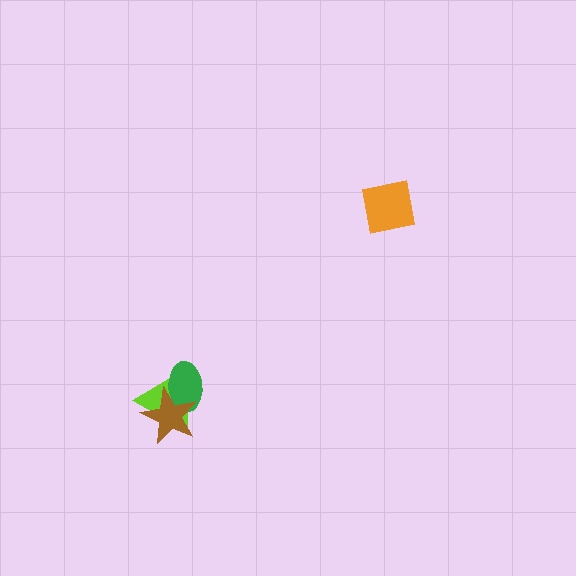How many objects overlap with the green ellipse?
2 objects overlap with the green ellipse.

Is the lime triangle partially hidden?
Yes, it is partially covered by another shape.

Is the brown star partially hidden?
No, no other shape covers it.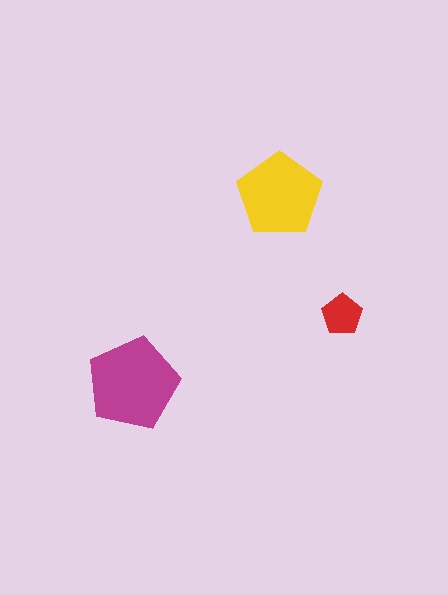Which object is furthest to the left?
The magenta pentagon is leftmost.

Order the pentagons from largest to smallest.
the magenta one, the yellow one, the red one.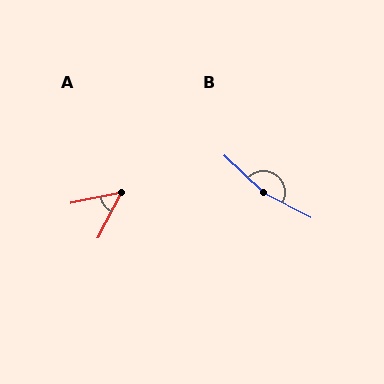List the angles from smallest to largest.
A (52°), B (164°).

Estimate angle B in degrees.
Approximately 164 degrees.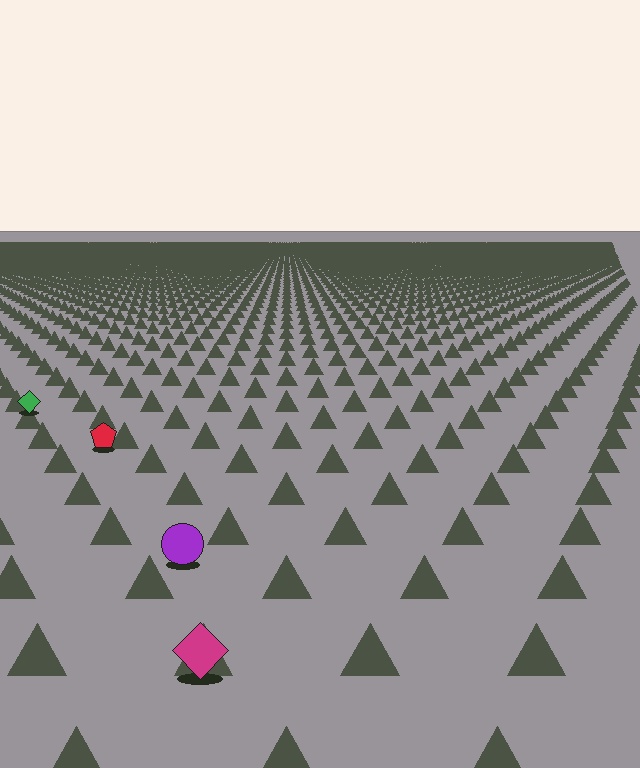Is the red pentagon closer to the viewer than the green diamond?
Yes. The red pentagon is closer — you can tell from the texture gradient: the ground texture is coarser near it.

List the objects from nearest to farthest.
From nearest to farthest: the magenta diamond, the purple circle, the red pentagon, the green diamond.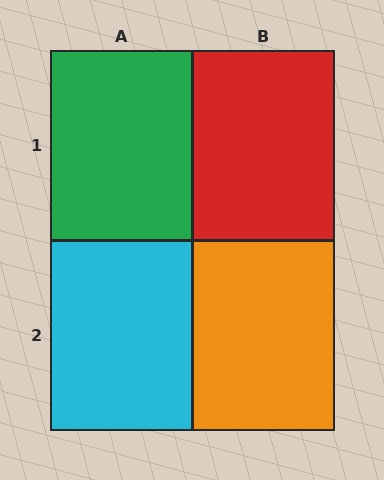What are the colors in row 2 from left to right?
Cyan, orange.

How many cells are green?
1 cell is green.